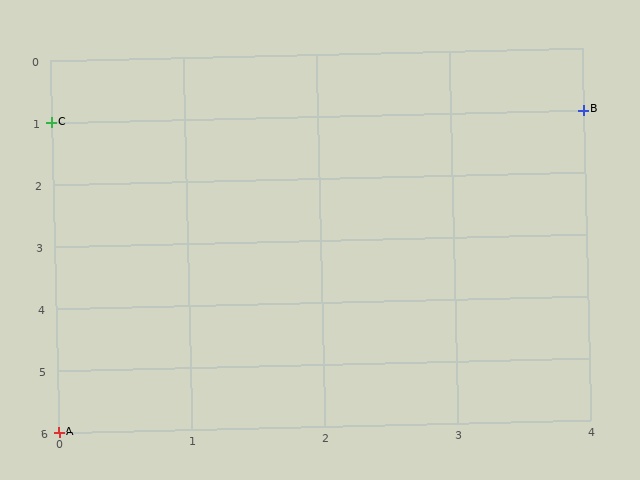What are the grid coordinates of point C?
Point C is at grid coordinates (0, 1).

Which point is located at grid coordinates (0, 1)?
Point C is at (0, 1).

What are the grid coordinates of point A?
Point A is at grid coordinates (0, 6).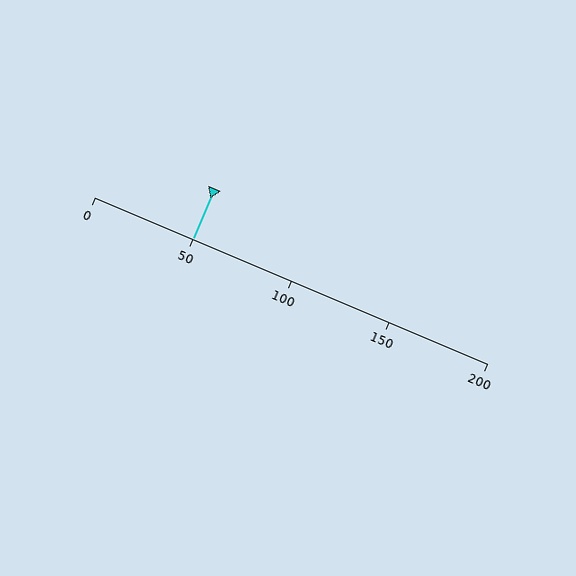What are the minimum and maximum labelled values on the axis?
The axis runs from 0 to 200.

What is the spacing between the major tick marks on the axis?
The major ticks are spaced 50 apart.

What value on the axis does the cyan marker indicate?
The marker indicates approximately 50.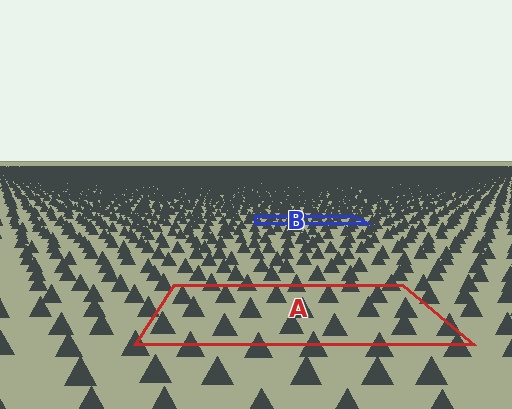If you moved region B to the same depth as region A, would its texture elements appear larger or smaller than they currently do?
They would appear larger. At a closer depth, the same texture elements are projected at a bigger on-screen size.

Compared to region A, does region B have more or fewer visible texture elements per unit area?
Region B has more texture elements per unit area — they are packed more densely because it is farther away.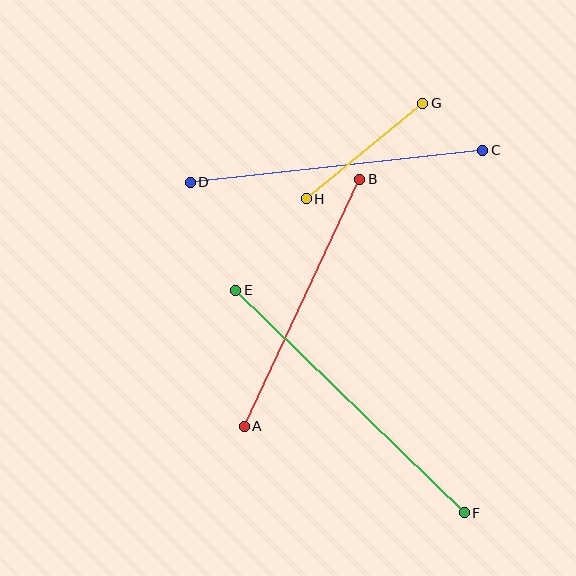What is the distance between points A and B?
The distance is approximately 273 pixels.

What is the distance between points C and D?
The distance is approximately 294 pixels.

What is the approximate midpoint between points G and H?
The midpoint is at approximately (365, 151) pixels.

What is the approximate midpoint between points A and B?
The midpoint is at approximately (302, 303) pixels.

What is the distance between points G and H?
The distance is approximately 151 pixels.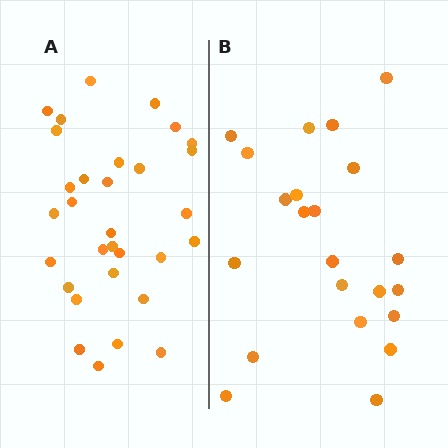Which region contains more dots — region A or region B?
Region A (the left region) has more dots.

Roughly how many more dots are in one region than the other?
Region A has roughly 8 or so more dots than region B.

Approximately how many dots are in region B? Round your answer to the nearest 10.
About 20 dots. (The exact count is 22, which rounds to 20.)